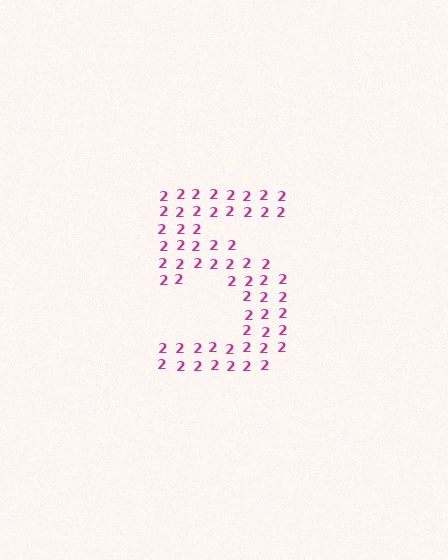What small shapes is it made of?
It is made of small digit 2's.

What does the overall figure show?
The overall figure shows the digit 5.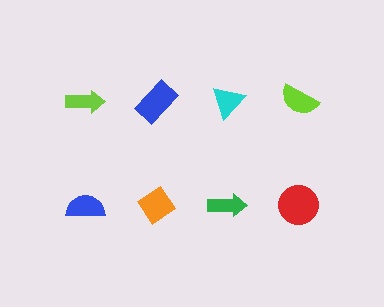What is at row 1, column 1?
A lime arrow.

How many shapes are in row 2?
4 shapes.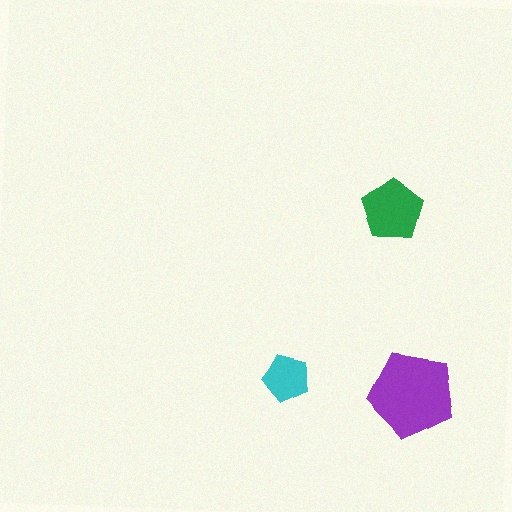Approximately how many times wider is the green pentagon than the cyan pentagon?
About 1.5 times wider.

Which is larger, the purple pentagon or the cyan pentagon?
The purple one.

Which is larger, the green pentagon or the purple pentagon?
The purple one.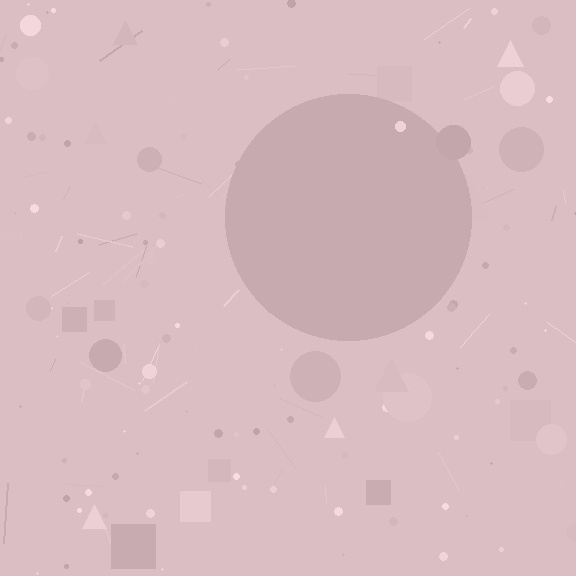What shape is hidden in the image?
A circle is hidden in the image.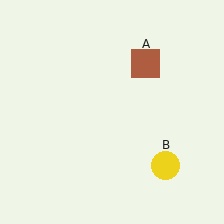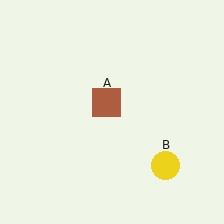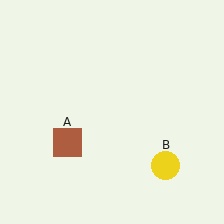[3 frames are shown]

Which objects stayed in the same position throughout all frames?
Yellow circle (object B) remained stationary.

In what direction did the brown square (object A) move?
The brown square (object A) moved down and to the left.